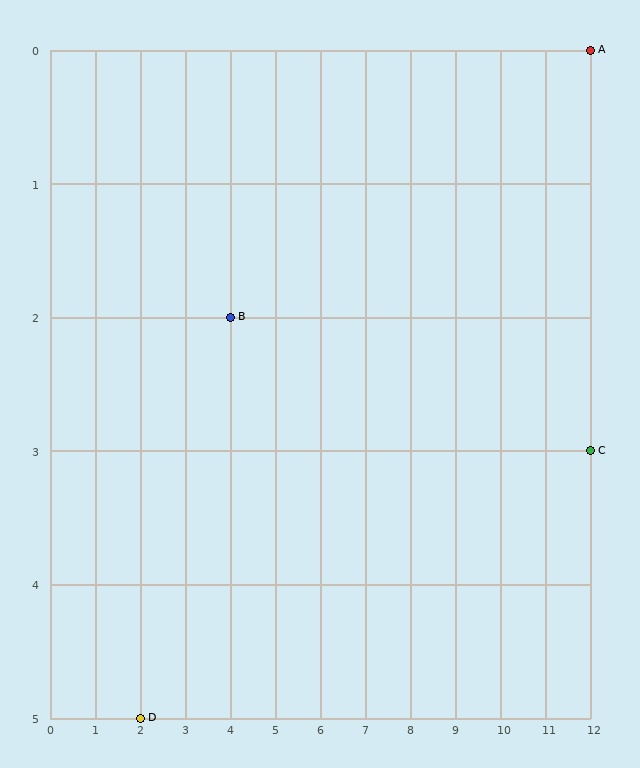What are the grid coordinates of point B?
Point B is at grid coordinates (4, 2).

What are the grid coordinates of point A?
Point A is at grid coordinates (12, 0).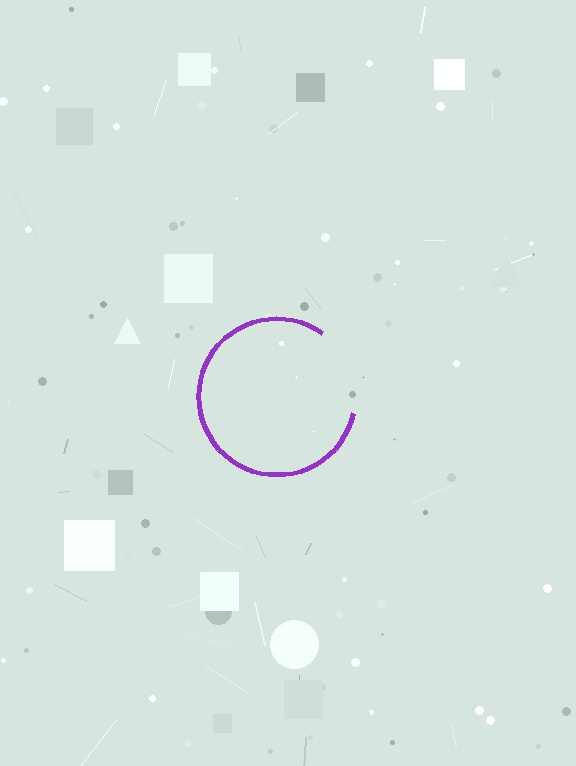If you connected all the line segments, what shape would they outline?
They would outline a circle.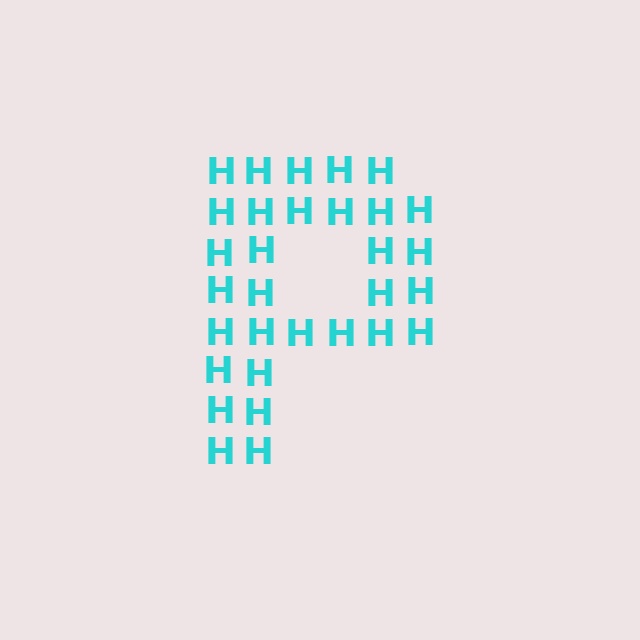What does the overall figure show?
The overall figure shows the letter P.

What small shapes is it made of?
It is made of small letter H's.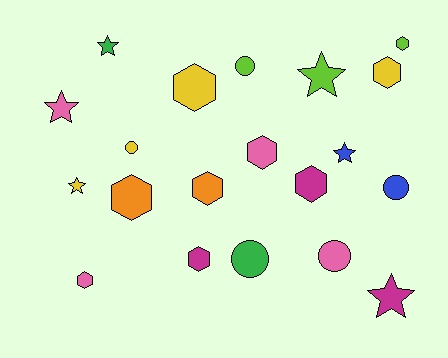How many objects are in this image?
There are 20 objects.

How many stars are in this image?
There are 6 stars.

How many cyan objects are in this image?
There are no cyan objects.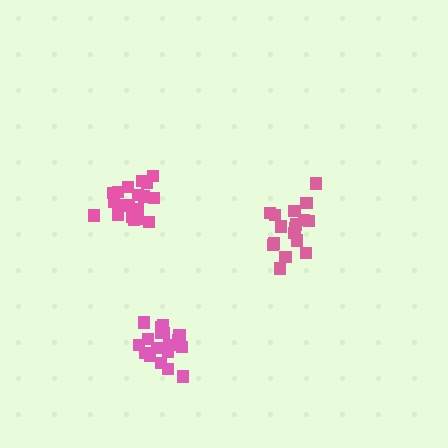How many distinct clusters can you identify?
There are 3 distinct clusters.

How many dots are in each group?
Group 1: 21 dots, Group 2: 17 dots, Group 3: 19 dots (57 total).